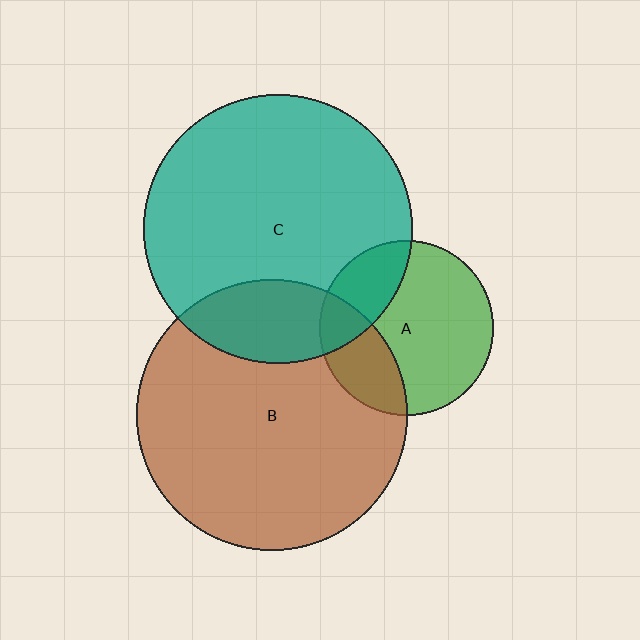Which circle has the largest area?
Circle B (brown).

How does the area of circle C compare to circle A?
Approximately 2.4 times.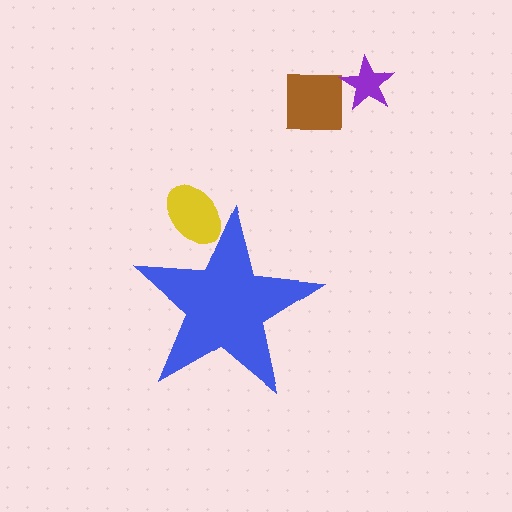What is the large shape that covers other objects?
A blue star.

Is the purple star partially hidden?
No, the purple star is fully visible.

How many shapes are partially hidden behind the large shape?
1 shape is partially hidden.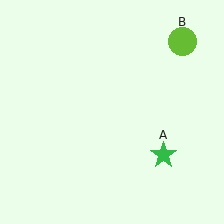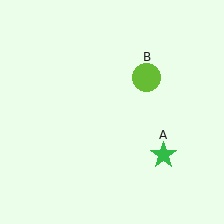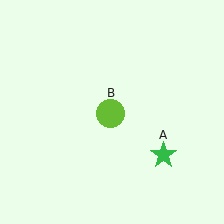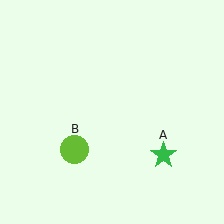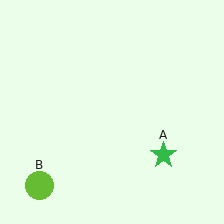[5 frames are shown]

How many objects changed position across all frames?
1 object changed position: lime circle (object B).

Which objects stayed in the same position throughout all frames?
Green star (object A) remained stationary.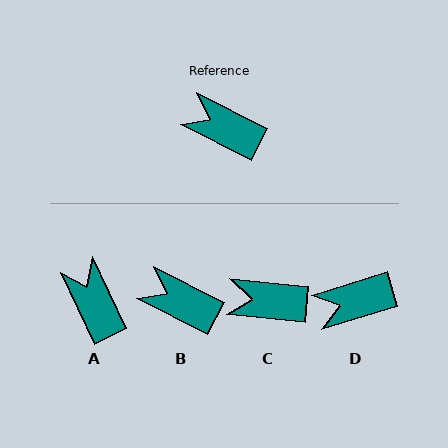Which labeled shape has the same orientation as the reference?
B.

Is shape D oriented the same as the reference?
No, it is off by about 44 degrees.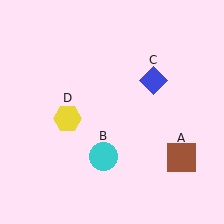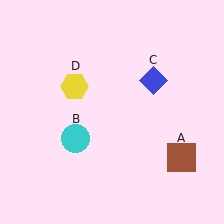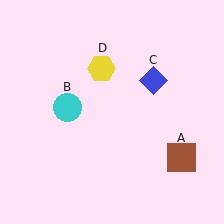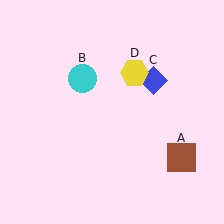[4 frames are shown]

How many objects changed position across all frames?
2 objects changed position: cyan circle (object B), yellow hexagon (object D).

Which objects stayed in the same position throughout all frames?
Brown square (object A) and blue diamond (object C) remained stationary.